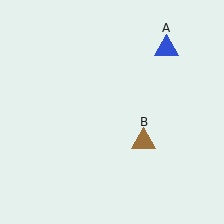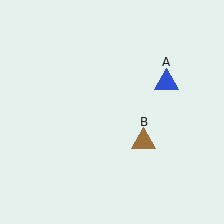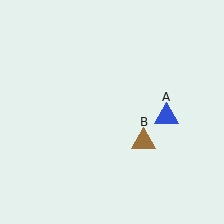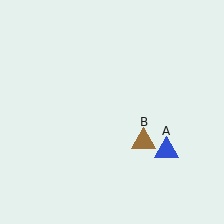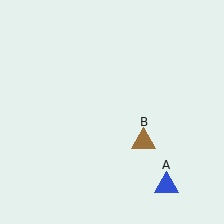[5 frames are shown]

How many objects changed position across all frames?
1 object changed position: blue triangle (object A).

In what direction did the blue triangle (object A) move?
The blue triangle (object A) moved down.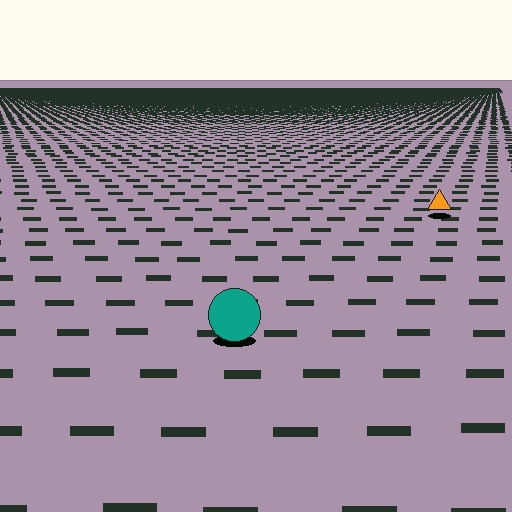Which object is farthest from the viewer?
The orange triangle is farthest from the viewer. It appears smaller and the ground texture around it is denser.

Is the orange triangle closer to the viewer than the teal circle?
No. The teal circle is closer — you can tell from the texture gradient: the ground texture is coarser near it.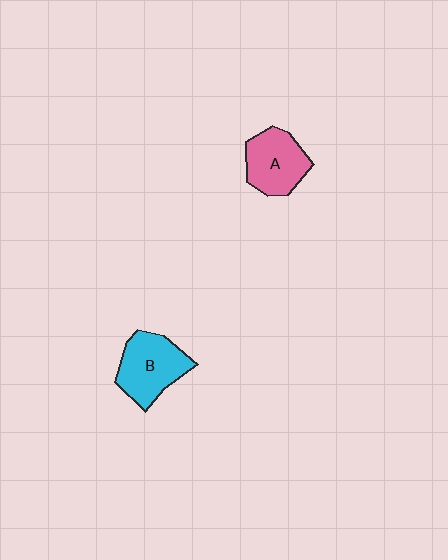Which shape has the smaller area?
Shape A (pink).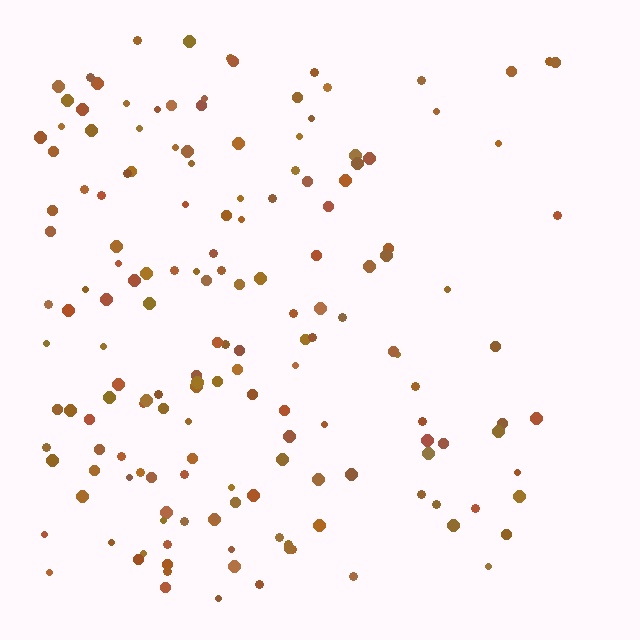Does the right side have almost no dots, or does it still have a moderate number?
Still a moderate number, just noticeably fewer than the left.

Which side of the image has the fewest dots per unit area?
The right.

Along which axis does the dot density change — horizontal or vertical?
Horizontal.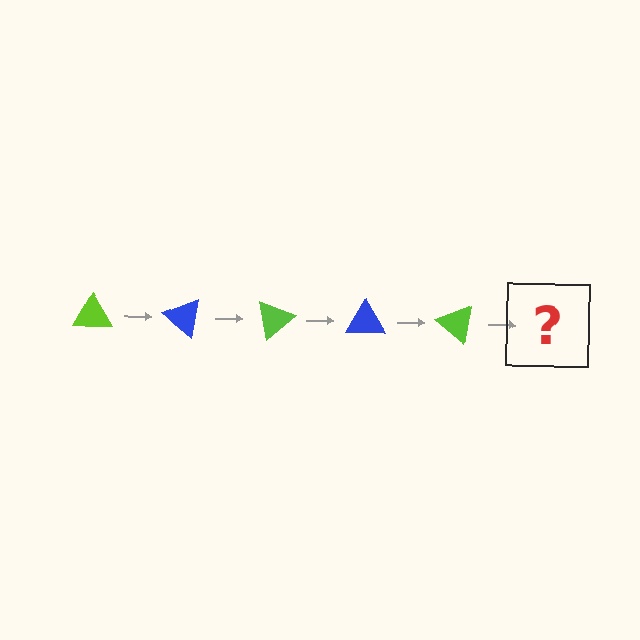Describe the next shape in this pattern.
It should be a blue triangle, rotated 200 degrees from the start.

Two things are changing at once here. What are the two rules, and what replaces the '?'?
The two rules are that it rotates 40 degrees each step and the color cycles through lime and blue. The '?' should be a blue triangle, rotated 200 degrees from the start.